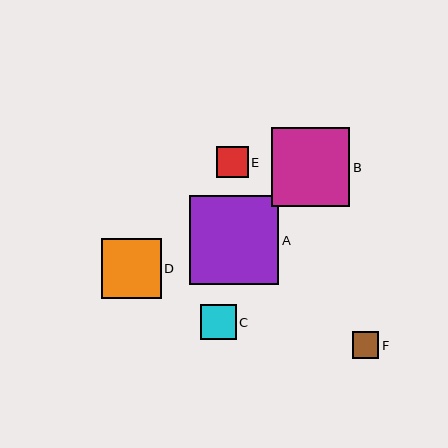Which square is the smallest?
Square F is the smallest with a size of approximately 27 pixels.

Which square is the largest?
Square A is the largest with a size of approximately 89 pixels.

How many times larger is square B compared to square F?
Square B is approximately 2.9 times the size of square F.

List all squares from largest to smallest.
From largest to smallest: A, B, D, C, E, F.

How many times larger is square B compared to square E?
Square B is approximately 2.5 times the size of square E.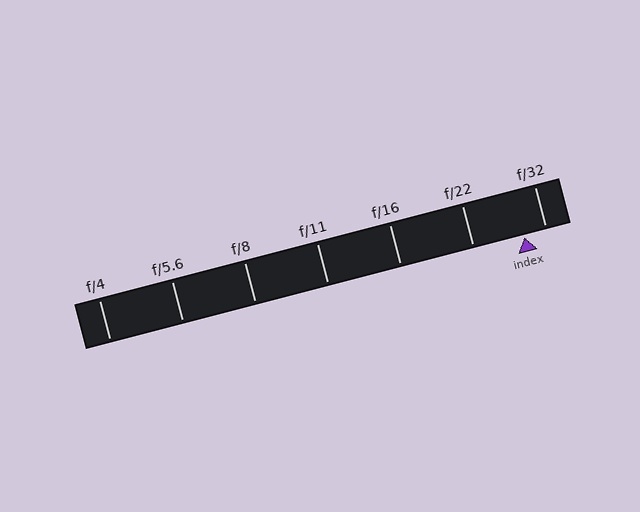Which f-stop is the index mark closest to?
The index mark is closest to f/32.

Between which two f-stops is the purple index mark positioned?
The index mark is between f/22 and f/32.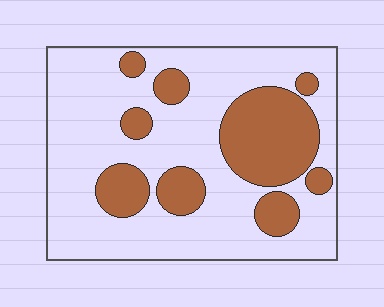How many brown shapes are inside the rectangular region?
9.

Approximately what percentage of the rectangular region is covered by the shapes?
Approximately 30%.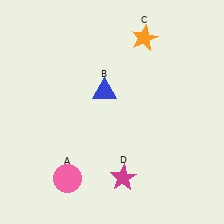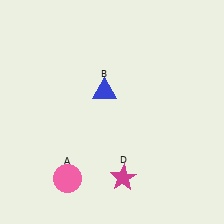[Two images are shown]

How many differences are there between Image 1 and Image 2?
There is 1 difference between the two images.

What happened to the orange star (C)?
The orange star (C) was removed in Image 2. It was in the top-right area of Image 1.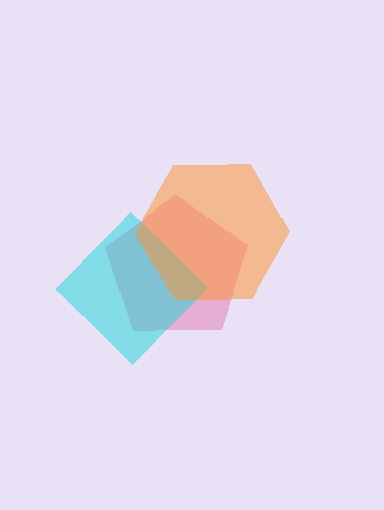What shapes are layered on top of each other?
The layered shapes are: a pink pentagon, a cyan diamond, an orange hexagon.